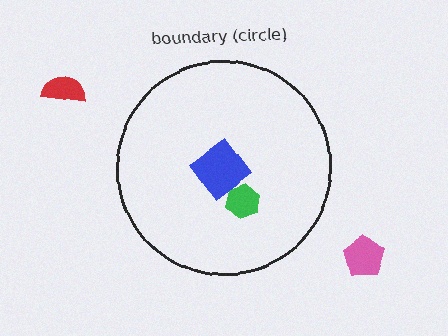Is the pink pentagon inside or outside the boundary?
Outside.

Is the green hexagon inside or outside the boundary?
Inside.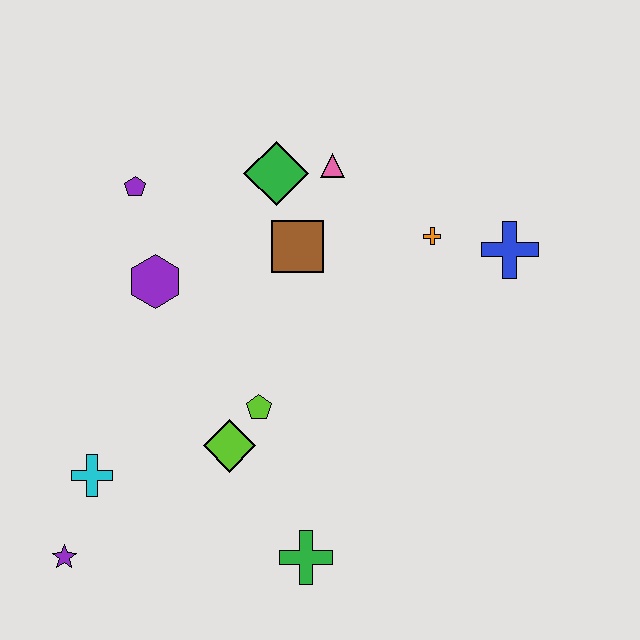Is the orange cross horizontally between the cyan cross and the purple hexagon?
No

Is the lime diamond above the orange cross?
No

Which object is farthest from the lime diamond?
The blue cross is farthest from the lime diamond.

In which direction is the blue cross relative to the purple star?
The blue cross is to the right of the purple star.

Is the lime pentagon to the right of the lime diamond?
Yes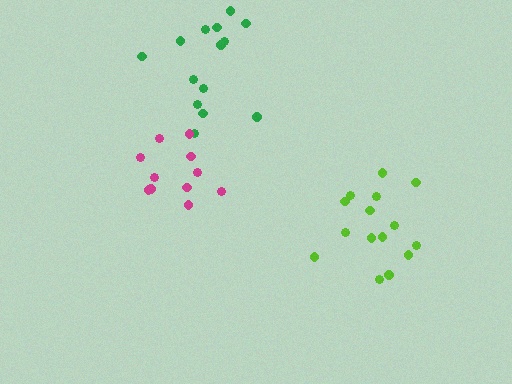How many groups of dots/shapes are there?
There are 3 groups.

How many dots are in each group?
Group 1: 14 dots, Group 2: 12 dots, Group 3: 15 dots (41 total).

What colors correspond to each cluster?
The clusters are colored: green, magenta, lime.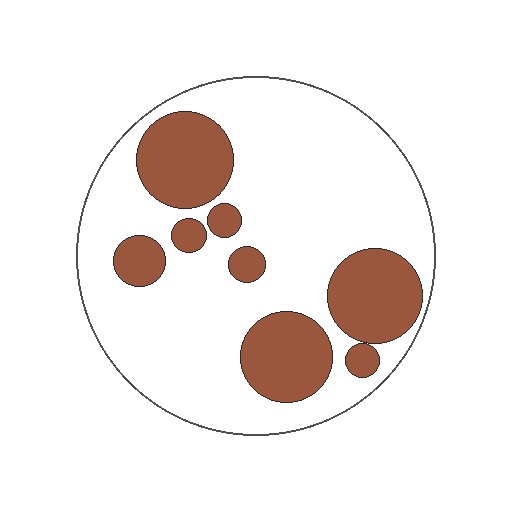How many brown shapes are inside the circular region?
8.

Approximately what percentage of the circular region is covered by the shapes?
Approximately 25%.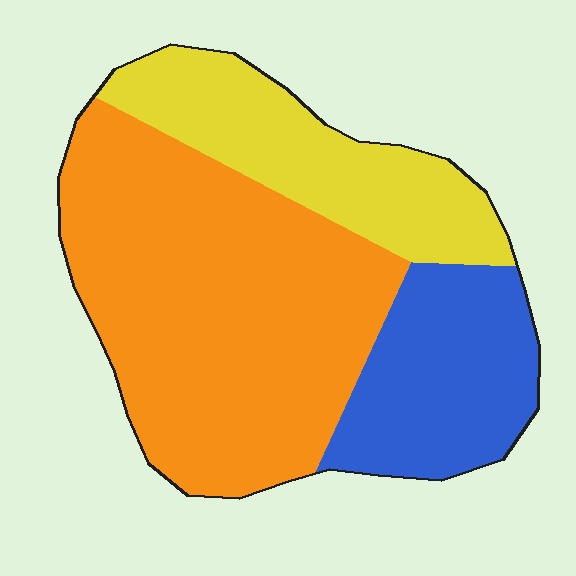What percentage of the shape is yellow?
Yellow takes up between a sixth and a third of the shape.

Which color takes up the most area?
Orange, at roughly 55%.